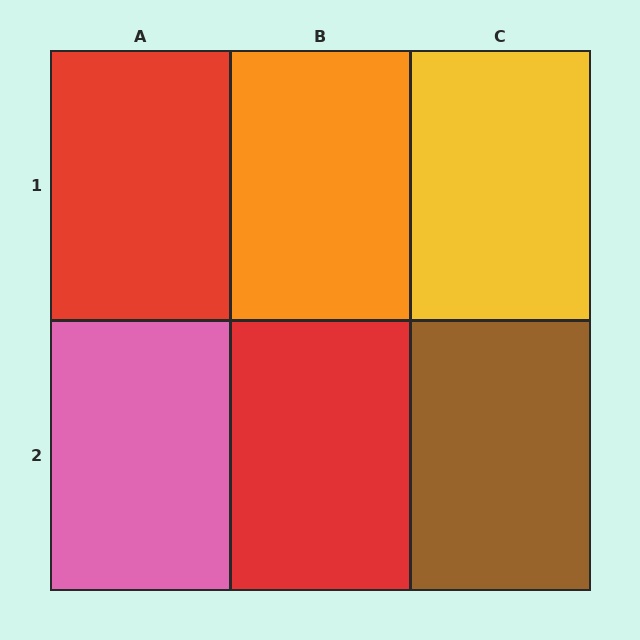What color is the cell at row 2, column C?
Brown.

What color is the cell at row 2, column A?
Pink.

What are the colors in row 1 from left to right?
Red, orange, yellow.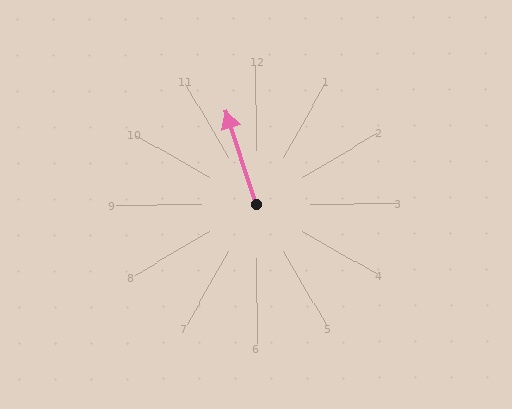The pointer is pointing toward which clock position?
Roughly 11 o'clock.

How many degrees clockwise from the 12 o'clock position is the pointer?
Approximately 342 degrees.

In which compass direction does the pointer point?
North.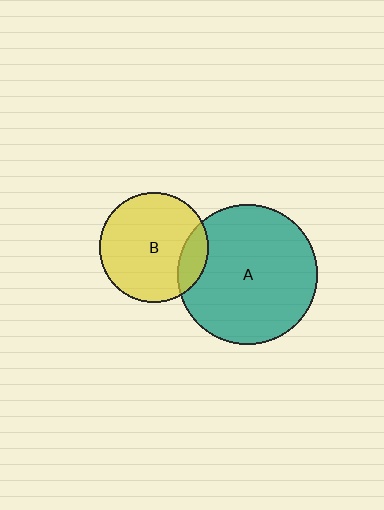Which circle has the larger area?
Circle A (teal).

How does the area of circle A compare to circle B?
Approximately 1.6 times.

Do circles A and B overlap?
Yes.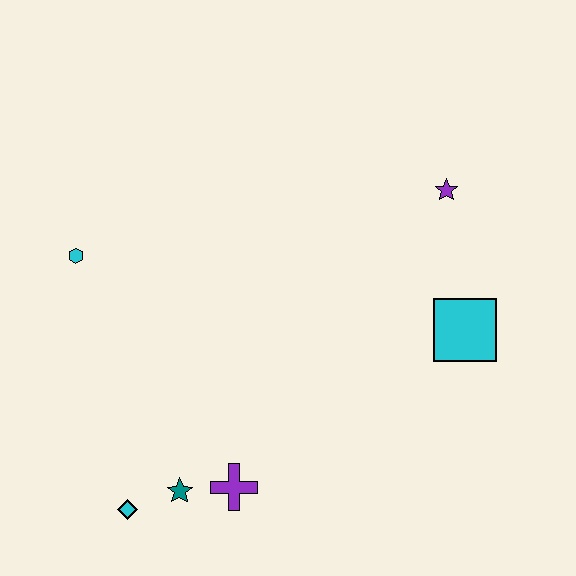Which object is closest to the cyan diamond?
The teal star is closest to the cyan diamond.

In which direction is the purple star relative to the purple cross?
The purple star is above the purple cross.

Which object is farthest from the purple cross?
The purple star is farthest from the purple cross.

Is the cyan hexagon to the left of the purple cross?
Yes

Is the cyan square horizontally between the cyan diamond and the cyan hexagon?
No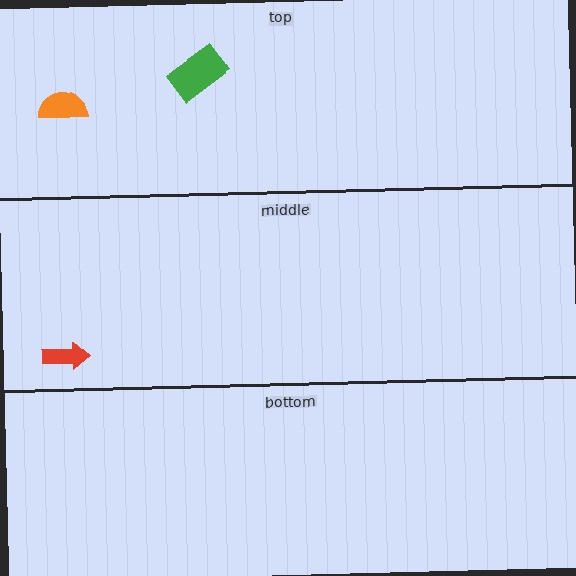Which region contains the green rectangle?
The top region.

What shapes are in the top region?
The green rectangle, the orange semicircle.